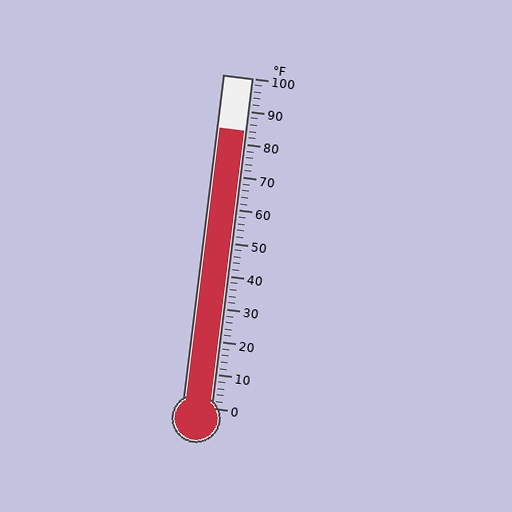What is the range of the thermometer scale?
The thermometer scale ranges from 0°F to 100°F.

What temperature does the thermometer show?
The thermometer shows approximately 84°F.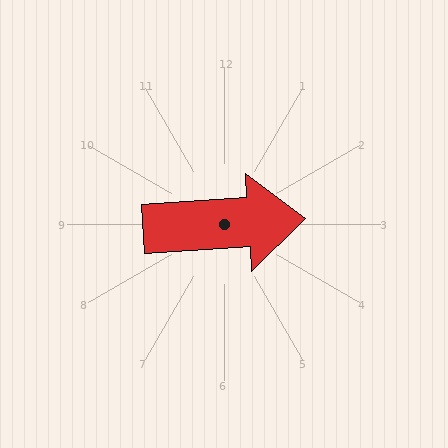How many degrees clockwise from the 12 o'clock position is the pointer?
Approximately 86 degrees.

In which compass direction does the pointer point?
East.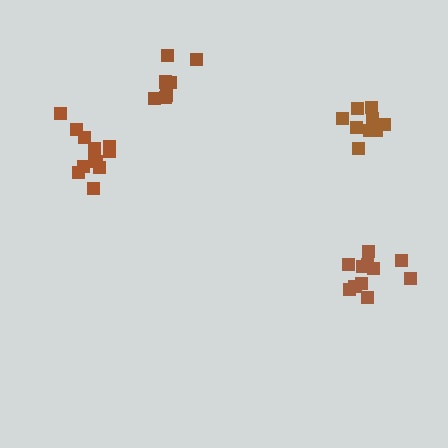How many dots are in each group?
Group 1: 10 dots, Group 2: 12 dots, Group 3: 8 dots, Group 4: 11 dots (41 total).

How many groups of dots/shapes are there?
There are 4 groups.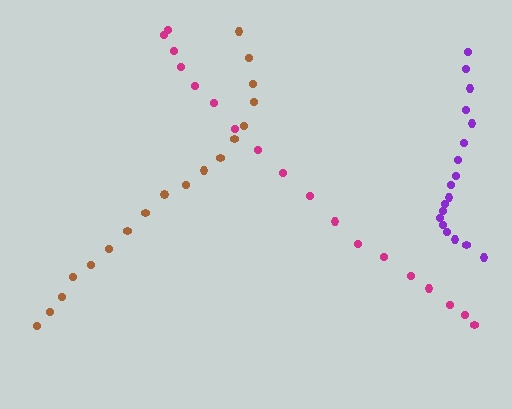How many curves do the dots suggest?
There are 3 distinct paths.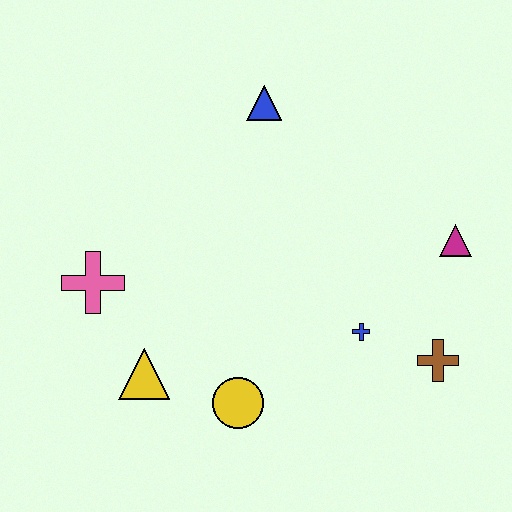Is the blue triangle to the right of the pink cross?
Yes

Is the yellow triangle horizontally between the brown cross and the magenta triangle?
No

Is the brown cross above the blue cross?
No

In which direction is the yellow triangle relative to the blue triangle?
The yellow triangle is below the blue triangle.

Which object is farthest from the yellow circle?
The blue triangle is farthest from the yellow circle.